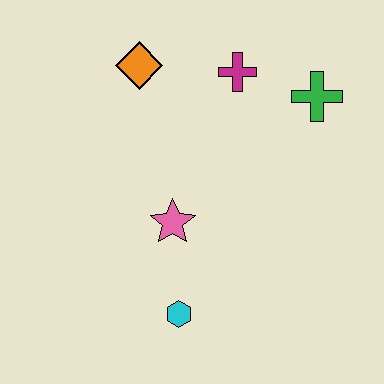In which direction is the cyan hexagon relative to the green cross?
The cyan hexagon is below the green cross.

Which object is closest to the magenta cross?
The green cross is closest to the magenta cross.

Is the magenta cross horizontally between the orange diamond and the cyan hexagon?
No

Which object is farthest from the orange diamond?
The cyan hexagon is farthest from the orange diamond.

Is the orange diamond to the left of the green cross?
Yes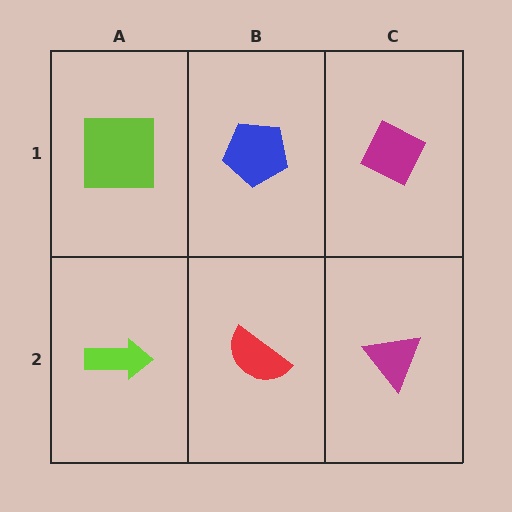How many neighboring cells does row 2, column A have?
2.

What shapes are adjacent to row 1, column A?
A lime arrow (row 2, column A), a blue pentagon (row 1, column B).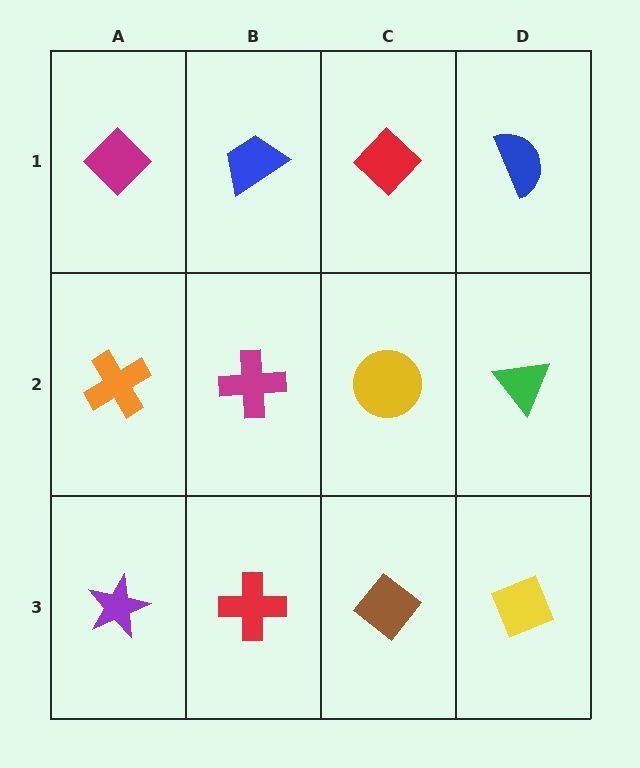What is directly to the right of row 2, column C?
A green triangle.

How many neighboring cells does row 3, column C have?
3.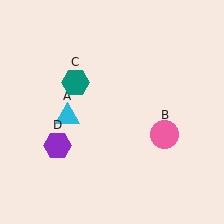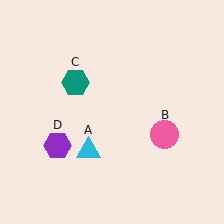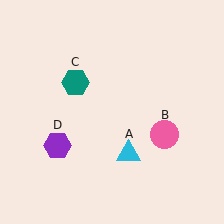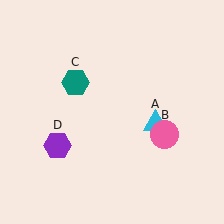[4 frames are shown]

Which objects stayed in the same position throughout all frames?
Pink circle (object B) and teal hexagon (object C) and purple hexagon (object D) remained stationary.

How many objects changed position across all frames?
1 object changed position: cyan triangle (object A).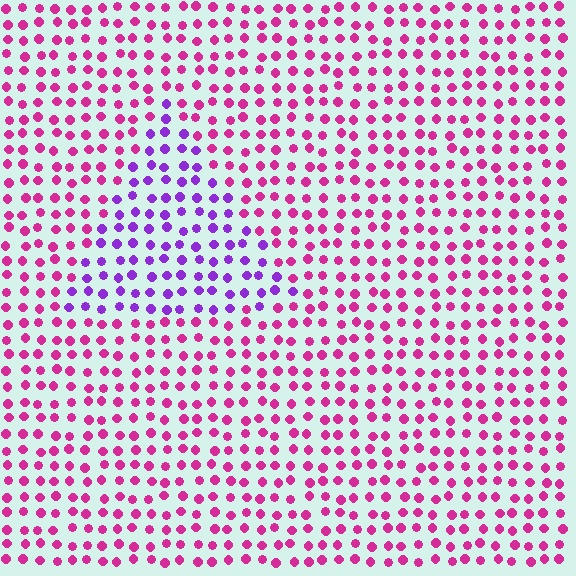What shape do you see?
I see a triangle.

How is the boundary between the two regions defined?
The boundary is defined purely by a slight shift in hue (about 46 degrees). Spacing, size, and orientation are identical on both sides.